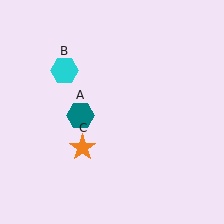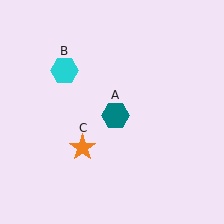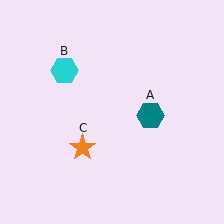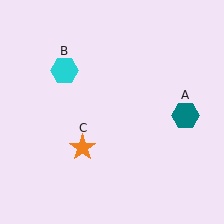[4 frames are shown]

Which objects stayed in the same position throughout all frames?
Cyan hexagon (object B) and orange star (object C) remained stationary.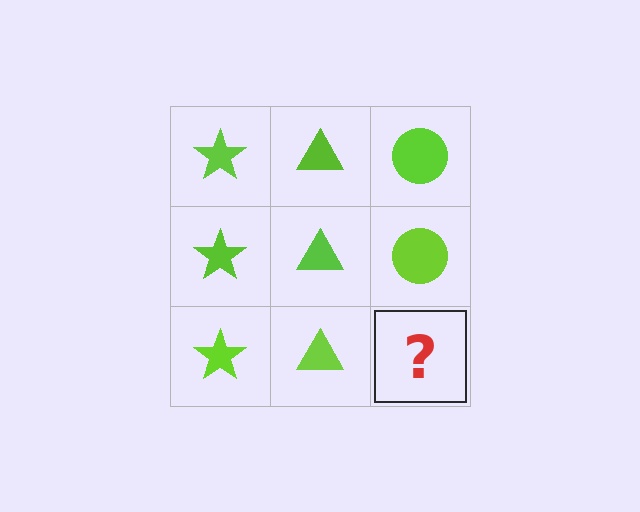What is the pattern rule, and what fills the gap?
The rule is that each column has a consistent shape. The gap should be filled with a lime circle.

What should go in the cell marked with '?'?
The missing cell should contain a lime circle.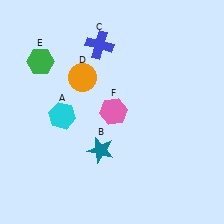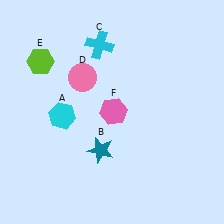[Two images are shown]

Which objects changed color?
C changed from blue to cyan. D changed from orange to pink. E changed from green to lime.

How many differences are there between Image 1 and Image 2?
There are 3 differences between the two images.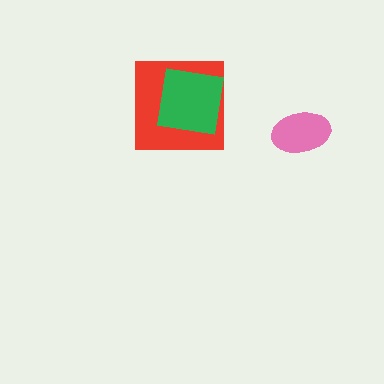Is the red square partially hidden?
Yes, it is partially covered by another shape.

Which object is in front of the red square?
The green square is in front of the red square.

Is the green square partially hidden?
No, no other shape covers it.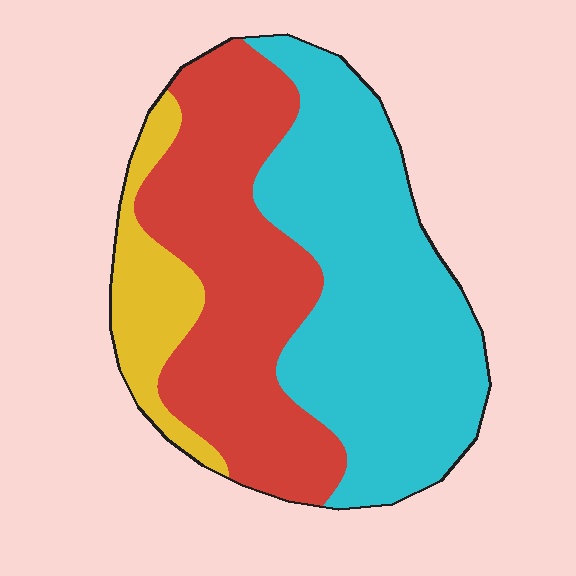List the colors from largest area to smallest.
From largest to smallest: cyan, red, yellow.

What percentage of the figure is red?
Red takes up between a third and a half of the figure.